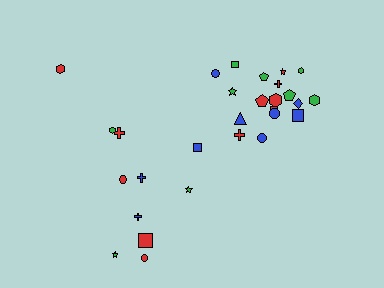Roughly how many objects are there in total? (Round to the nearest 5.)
Roughly 30 objects in total.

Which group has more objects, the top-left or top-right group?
The top-right group.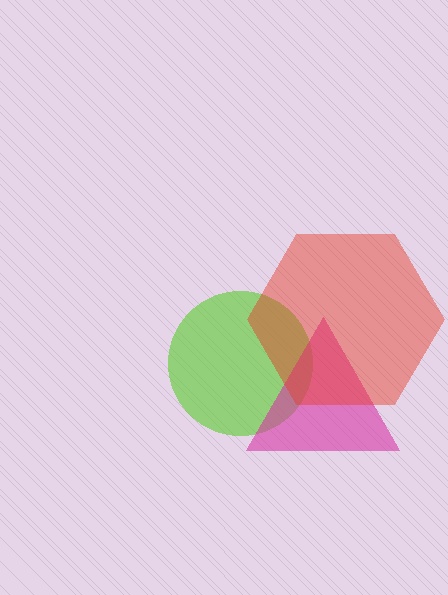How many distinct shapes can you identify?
There are 3 distinct shapes: a lime circle, a magenta triangle, a red hexagon.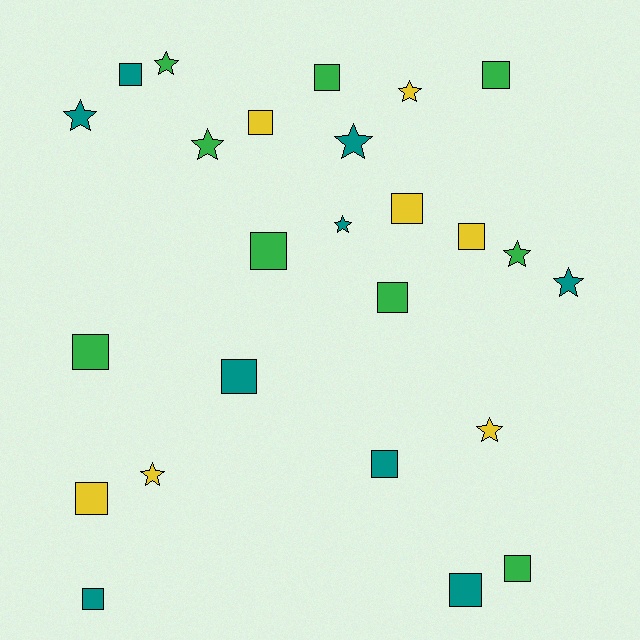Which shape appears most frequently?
Square, with 15 objects.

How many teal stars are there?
There are 4 teal stars.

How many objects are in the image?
There are 25 objects.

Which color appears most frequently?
Green, with 9 objects.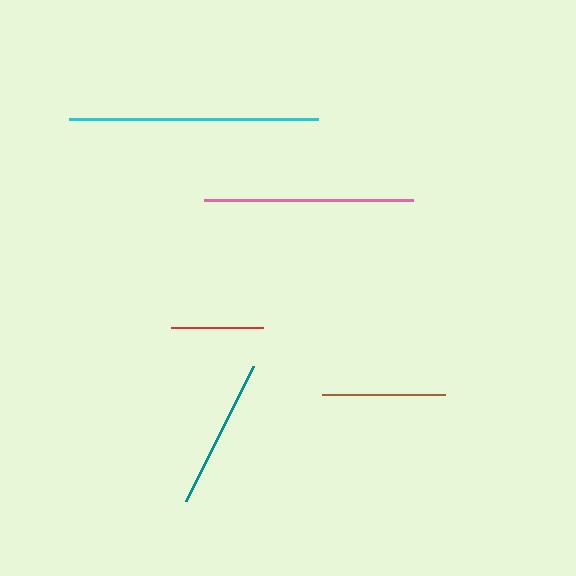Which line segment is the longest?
The cyan line is the longest at approximately 248 pixels.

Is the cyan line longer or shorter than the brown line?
The cyan line is longer than the brown line.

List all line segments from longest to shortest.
From longest to shortest: cyan, pink, teal, brown, red.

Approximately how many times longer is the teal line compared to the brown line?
The teal line is approximately 1.2 times the length of the brown line.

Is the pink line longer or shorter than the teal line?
The pink line is longer than the teal line.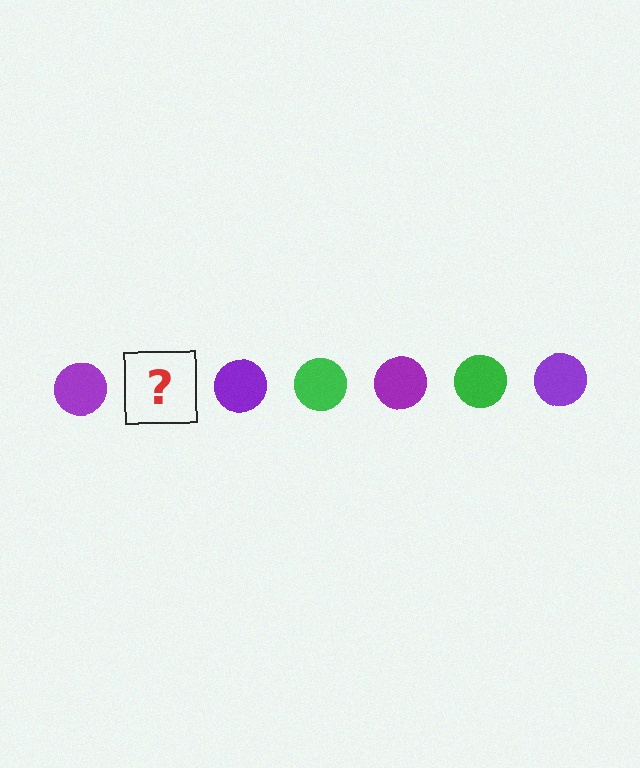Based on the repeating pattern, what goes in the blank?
The blank should be a green circle.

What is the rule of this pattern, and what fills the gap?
The rule is that the pattern cycles through purple, green circles. The gap should be filled with a green circle.